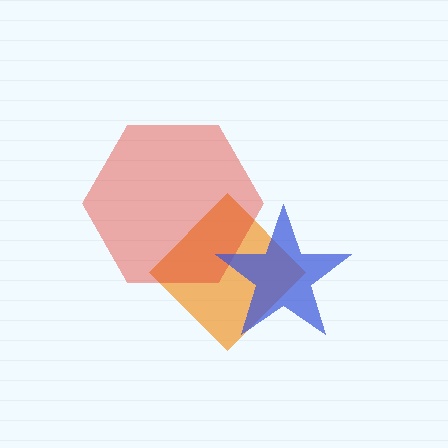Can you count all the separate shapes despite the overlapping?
Yes, there are 3 separate shapes.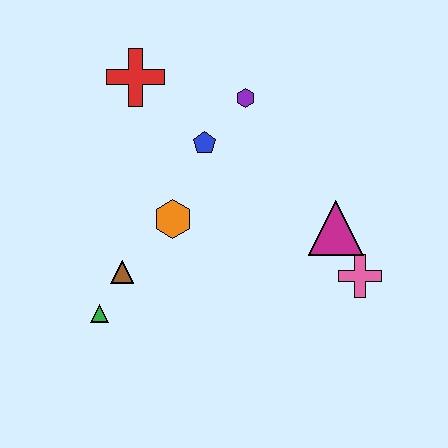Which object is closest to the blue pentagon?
The purple hexagon is closest to the blue pentagon.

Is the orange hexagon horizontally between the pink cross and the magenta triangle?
No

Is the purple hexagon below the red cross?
Yes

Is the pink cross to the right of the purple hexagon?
Yes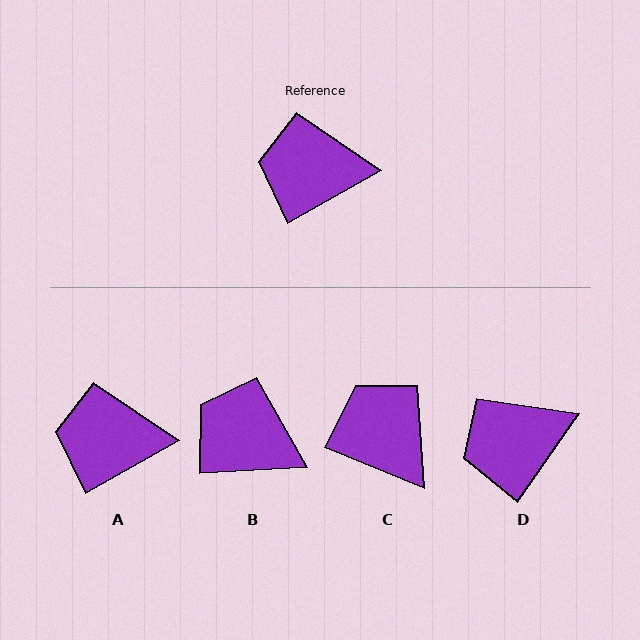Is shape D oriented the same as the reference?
No, it is off by about 26 degrees.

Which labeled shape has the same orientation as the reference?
A.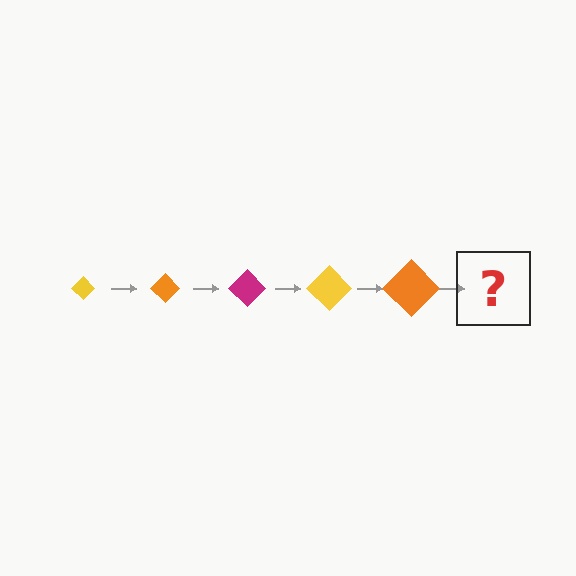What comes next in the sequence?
The next element should be a magenta diamond, larger than the previous one.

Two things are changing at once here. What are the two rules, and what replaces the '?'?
The two rules are that the diamond grows larger each step and the color cycles through yellow, orange, and magenta. The '?' should be a magenta diamond, larger than the previous one.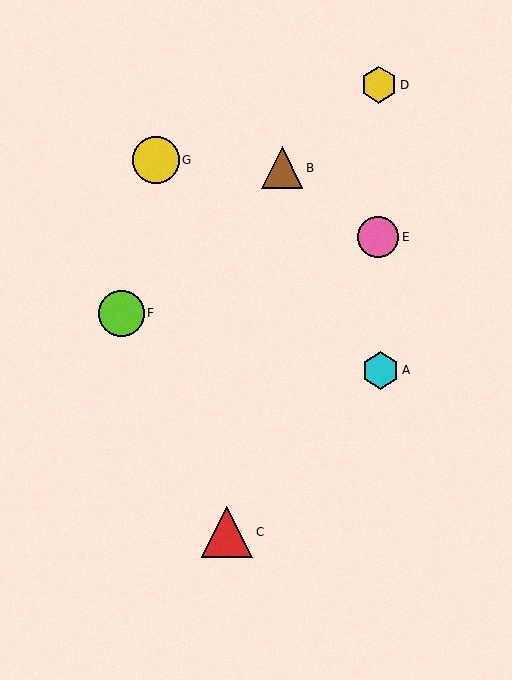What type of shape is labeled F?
Shape F is a lime circle.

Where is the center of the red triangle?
The center of the red triangle is at (227, 532).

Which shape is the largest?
The red triangle (labeled C) is the largest.